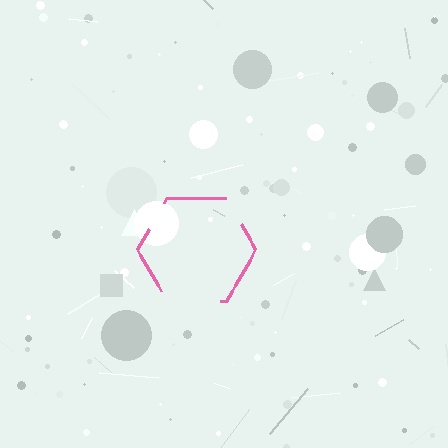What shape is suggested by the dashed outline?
The dashed outline suggests a hexagon.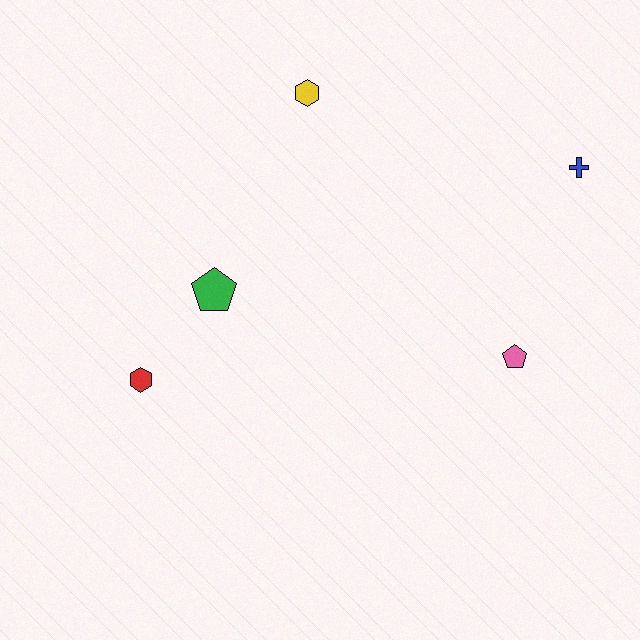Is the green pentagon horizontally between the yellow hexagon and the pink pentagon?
No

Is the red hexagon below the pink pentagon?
Yes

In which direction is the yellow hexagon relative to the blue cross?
The yellow hexagon is to the left of the blue cross.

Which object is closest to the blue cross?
The pink pentagon is closest to the blue cross.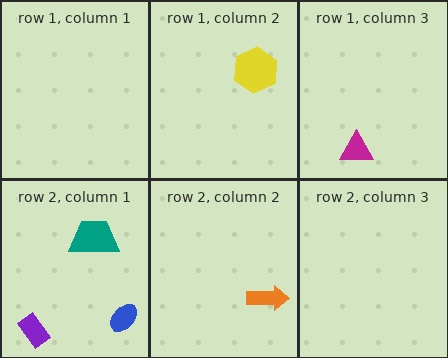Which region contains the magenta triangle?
The row 1, column 3 region.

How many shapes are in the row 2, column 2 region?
1.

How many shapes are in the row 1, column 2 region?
1.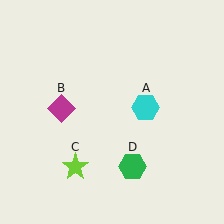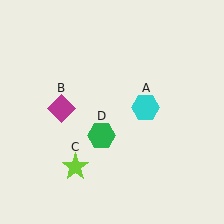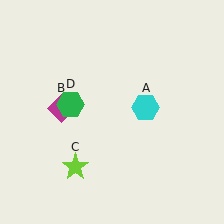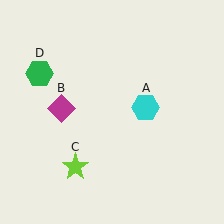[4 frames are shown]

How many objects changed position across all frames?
1 object changed position: green hexagon (object D).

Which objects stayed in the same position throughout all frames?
Cyan hexagon (object A) and magenta diamond (object B) and lime star (object C) remained stationary.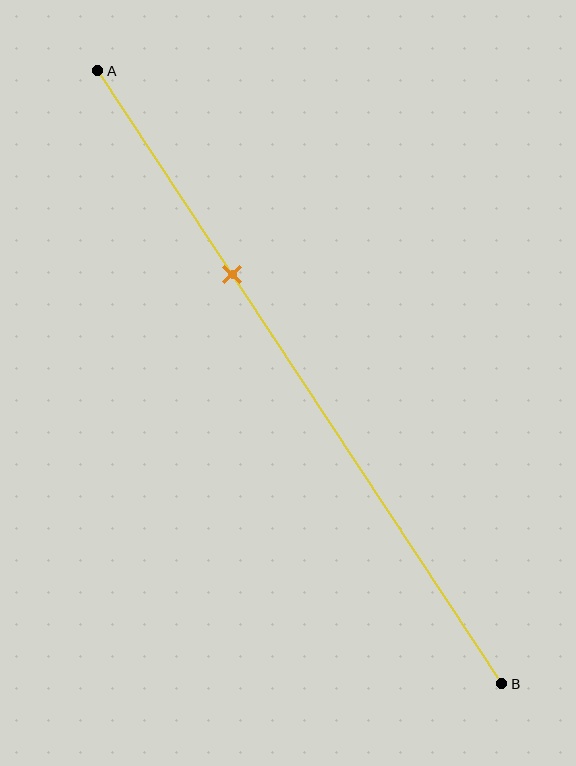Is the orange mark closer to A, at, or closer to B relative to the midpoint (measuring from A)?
The orange mark is closer to point A than the midpoint of segment AB.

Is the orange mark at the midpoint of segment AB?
No, the mark is at about 35% from A, not at the 50% midpoint.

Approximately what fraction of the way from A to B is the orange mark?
The orange mark is approximately 35% of the way from A to B.